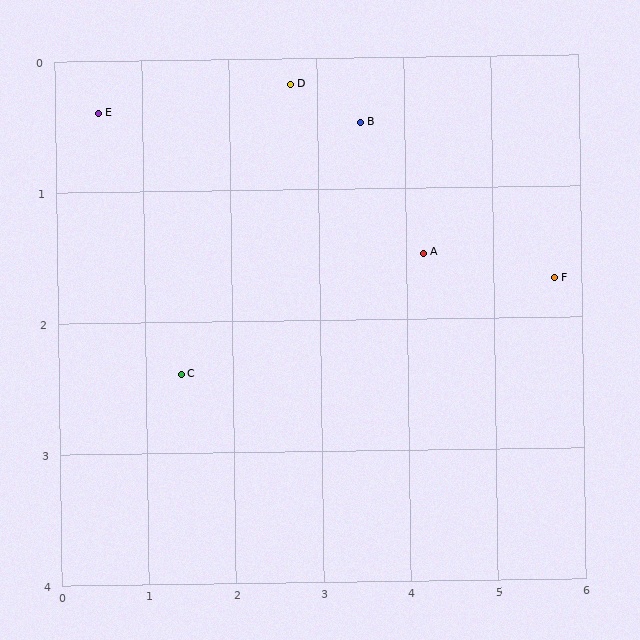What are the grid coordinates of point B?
Point B is at approximately (3.5, 0.5).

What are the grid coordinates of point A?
Point A is at approximately (4.2, 1.5).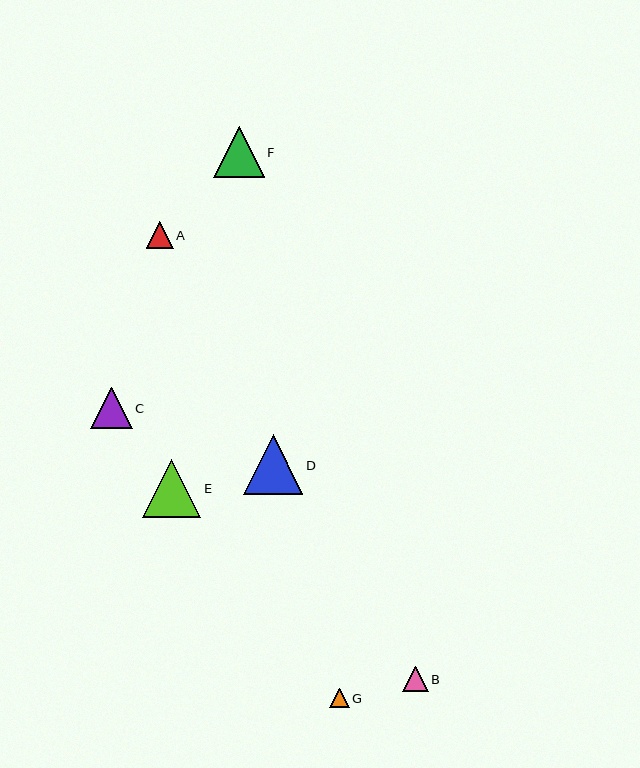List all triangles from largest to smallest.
From largest to smallest: D, E, F, C, A, B, G.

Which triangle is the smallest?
Triangle G is the smallest with a size of approximately 20 pixels.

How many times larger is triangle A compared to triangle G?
Triangle A is approximately 1.3 times the size of triangle G.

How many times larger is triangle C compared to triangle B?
Triangle C is approximately 1.6 times the size of triangle B.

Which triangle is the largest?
Triangle D is the largest with a size of approximately 60 pixels.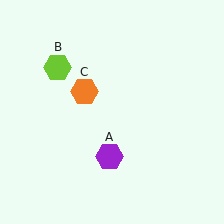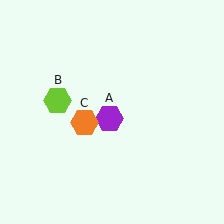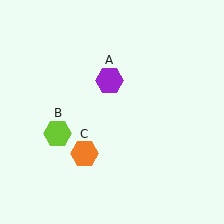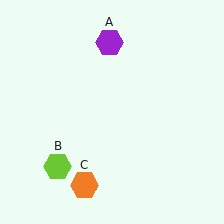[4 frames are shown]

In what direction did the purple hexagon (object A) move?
The purple hexagon (object A) moved up.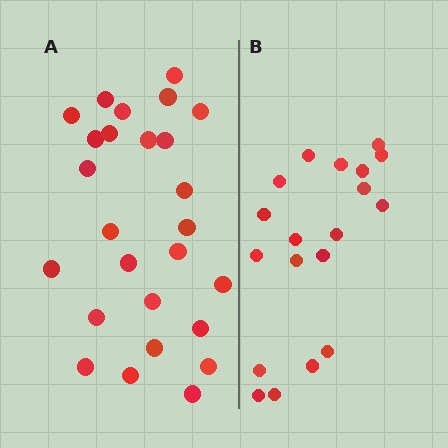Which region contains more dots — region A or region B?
Region A (the left region) has more dots.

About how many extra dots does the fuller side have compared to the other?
Region A has roughly 8 or so more dots than region B.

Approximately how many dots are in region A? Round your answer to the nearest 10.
About 30 dots. (The exact count is 26, which rounds to 30.)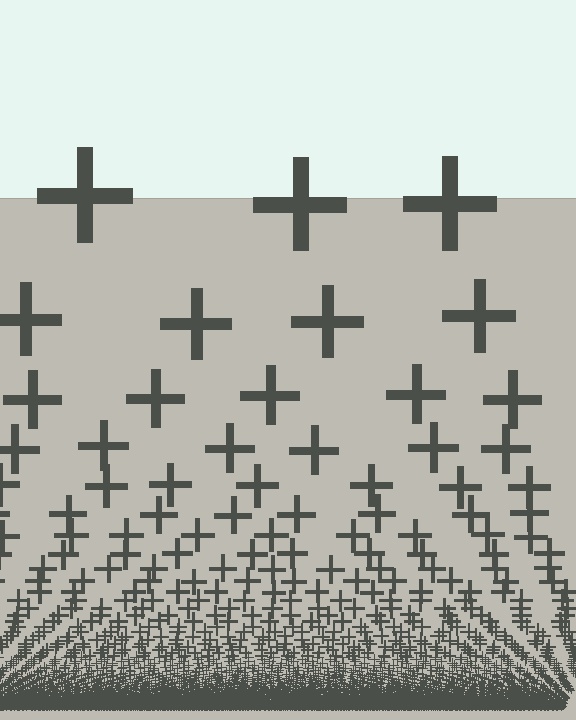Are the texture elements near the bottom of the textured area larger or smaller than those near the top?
Smaller. The gradient is inverted — elements near the bottom are smaller and denser.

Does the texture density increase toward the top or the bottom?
Density increases toward the bottom.